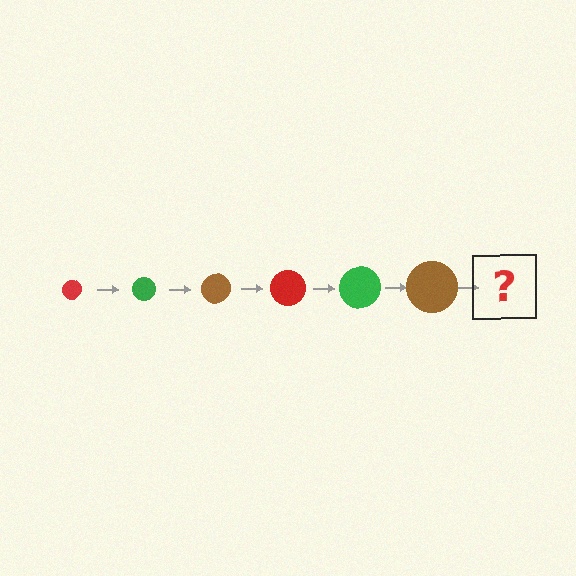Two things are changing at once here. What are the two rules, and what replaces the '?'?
The two rules are that the circle grows larger each step and the color cycles through red, green, and brown. The '?' should be a red circle, larger than the previous one.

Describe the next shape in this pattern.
It should be a red circle, larger than the previous one.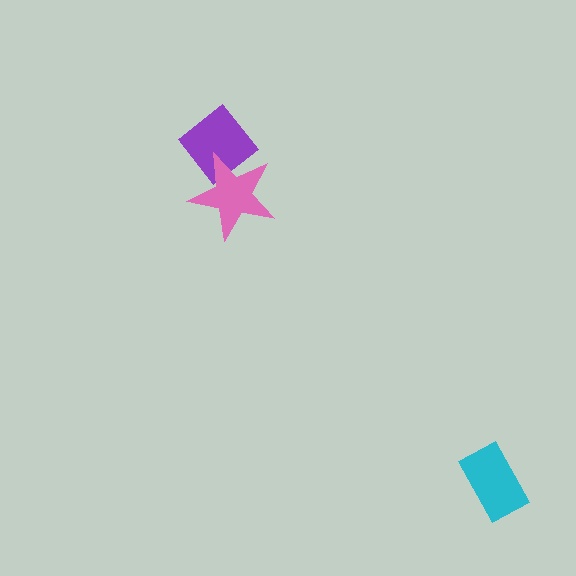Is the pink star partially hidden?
No, no other shape covers it.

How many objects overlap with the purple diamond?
1 object overlaps with the purple diamond.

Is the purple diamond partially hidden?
Yes, it is partially covered by another shape.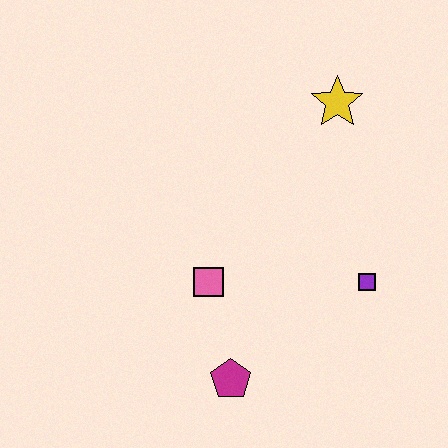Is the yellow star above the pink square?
Yes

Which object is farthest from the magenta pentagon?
The yellow star is farthest from the magenta pentagon.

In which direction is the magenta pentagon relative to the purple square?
The magenta pentagon is to the left of the purple square.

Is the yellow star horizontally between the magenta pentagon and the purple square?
Yes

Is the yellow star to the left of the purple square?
Yes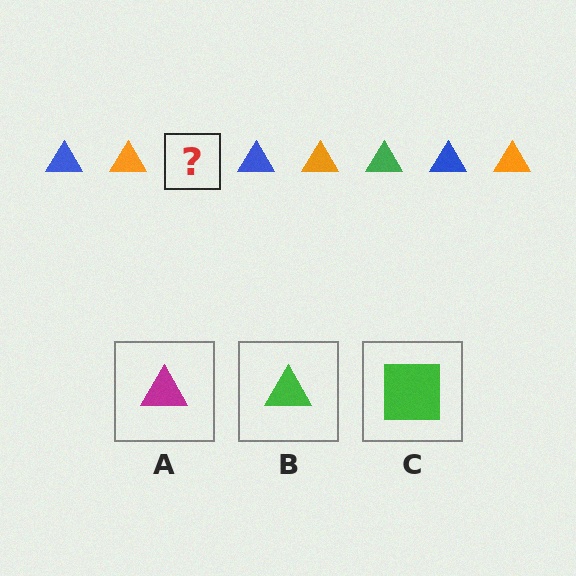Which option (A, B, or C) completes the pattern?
B.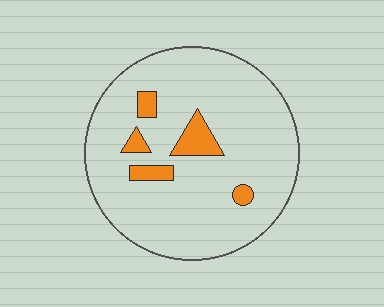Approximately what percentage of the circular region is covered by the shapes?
Approximately 10%.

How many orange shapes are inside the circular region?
5.